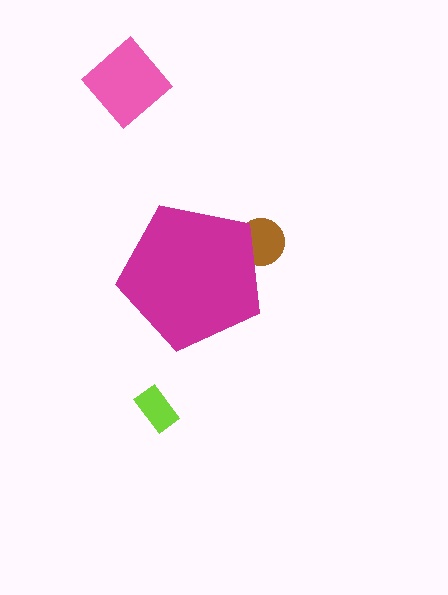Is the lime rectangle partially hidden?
No, the lime rectangle is fully visible.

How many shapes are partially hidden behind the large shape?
1 shape is partially hidden.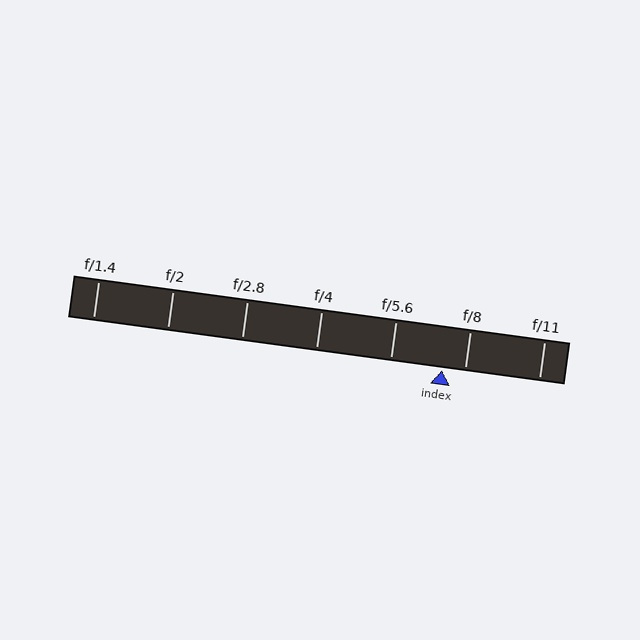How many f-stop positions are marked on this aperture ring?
There are 7 f-stop positions marked.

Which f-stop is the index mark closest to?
The index mark is closest to f/8.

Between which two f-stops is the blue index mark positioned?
The index mark is between f/5.6 and f/8.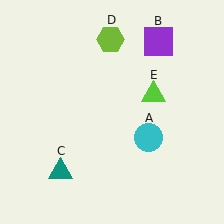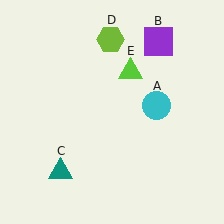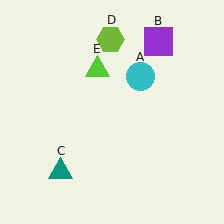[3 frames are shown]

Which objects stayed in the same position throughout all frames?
Purple square (object B) and teal triangle (object C) and lime hexagon (object D) remained stationary.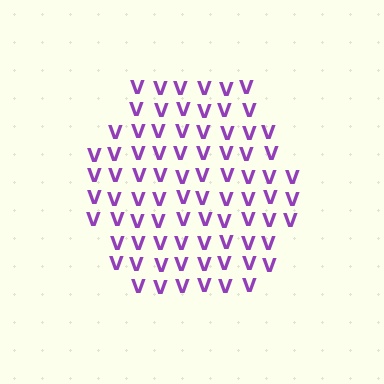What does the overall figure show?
The overall figure shows a hexagon.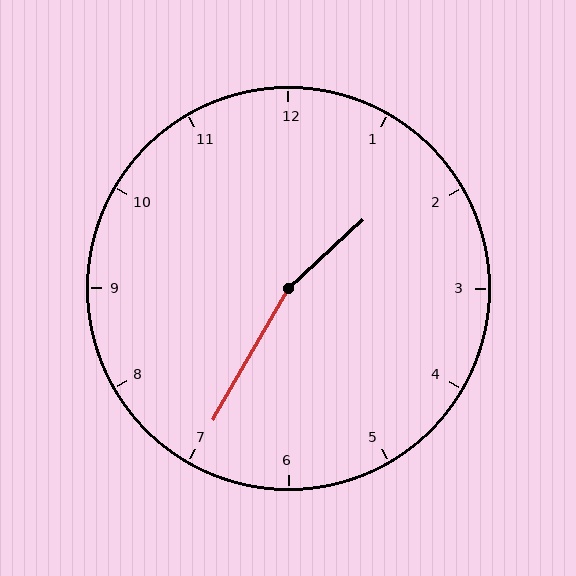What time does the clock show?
1:35.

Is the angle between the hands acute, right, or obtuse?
It is obtuse.